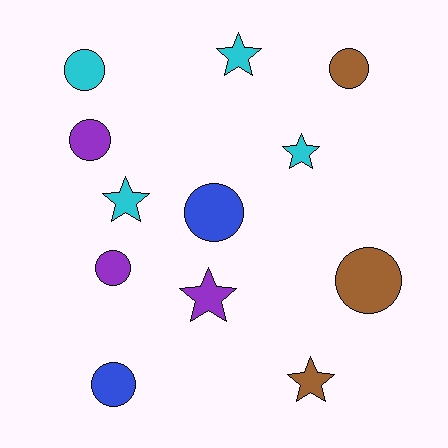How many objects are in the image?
There are 12 objects.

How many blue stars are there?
There are no blue stars.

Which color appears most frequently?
Cyan, with 4 objects.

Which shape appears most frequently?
Circle, with 7 objects.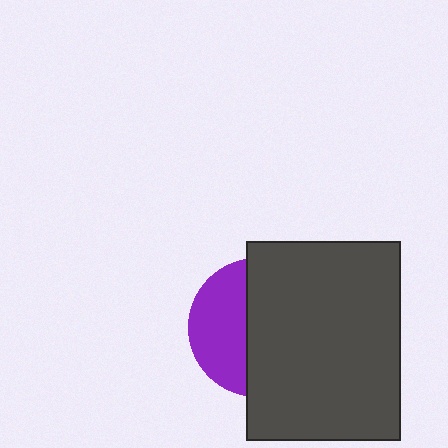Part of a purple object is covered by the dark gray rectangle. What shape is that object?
It is a circle.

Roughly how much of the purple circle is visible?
A small part of it is visible (roughly 39%).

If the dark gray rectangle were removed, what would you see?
You would see the complete purple circle.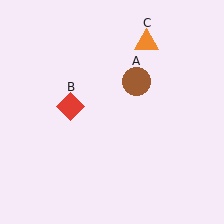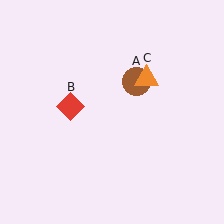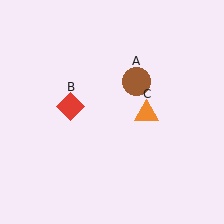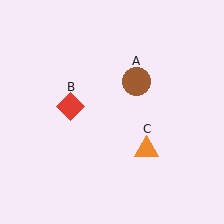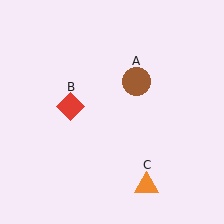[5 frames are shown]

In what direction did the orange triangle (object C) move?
The orange triangle (object C) moved down.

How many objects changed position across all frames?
1 object changed position: orange triangle (object C).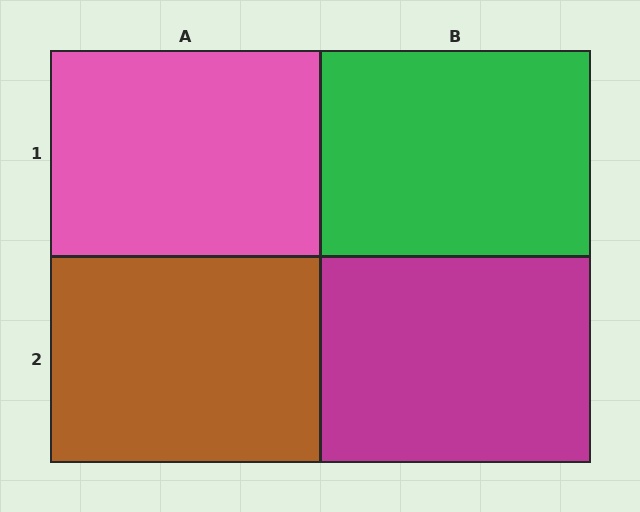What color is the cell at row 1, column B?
Green.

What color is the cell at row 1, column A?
Pink.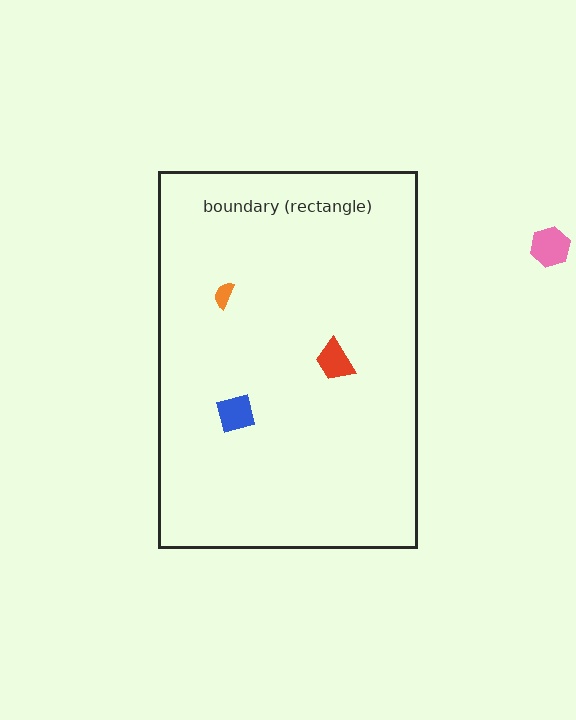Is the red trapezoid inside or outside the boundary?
Inside.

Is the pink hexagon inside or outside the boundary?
Outside.